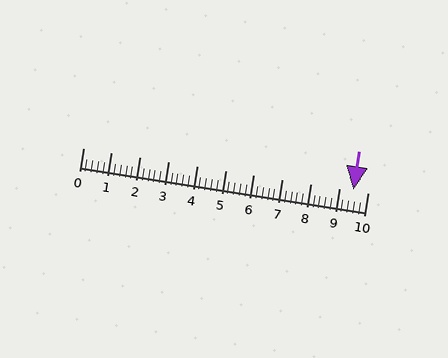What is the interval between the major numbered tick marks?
The major tick marks are spaced 1 units apart.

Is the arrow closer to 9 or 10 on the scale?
The arrow is closer to 10.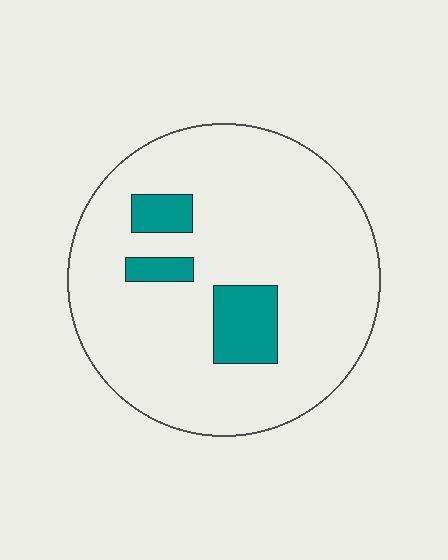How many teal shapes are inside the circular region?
3.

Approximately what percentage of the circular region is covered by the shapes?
Approximately 10%.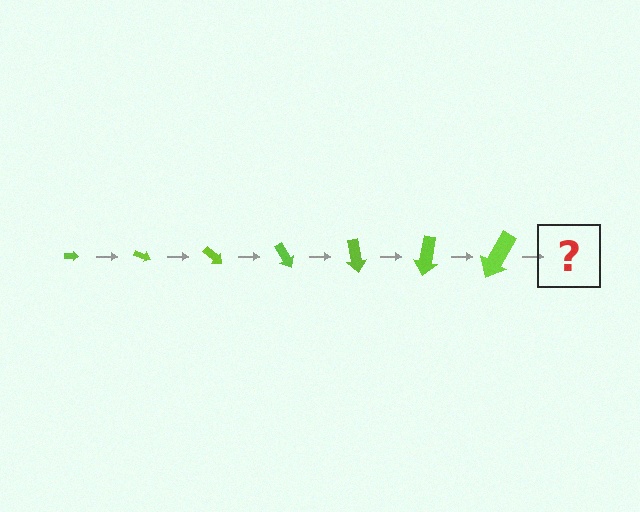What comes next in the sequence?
The next element should be an arrow, larger than the previous one and rotated 140 degrees from the start.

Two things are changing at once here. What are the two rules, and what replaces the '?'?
The two rules are that the arrow grows larger each step and it rotates 20 degrees each step. The '?' should be an arrow, larger than the previous one and rotated 140 degrees from the start.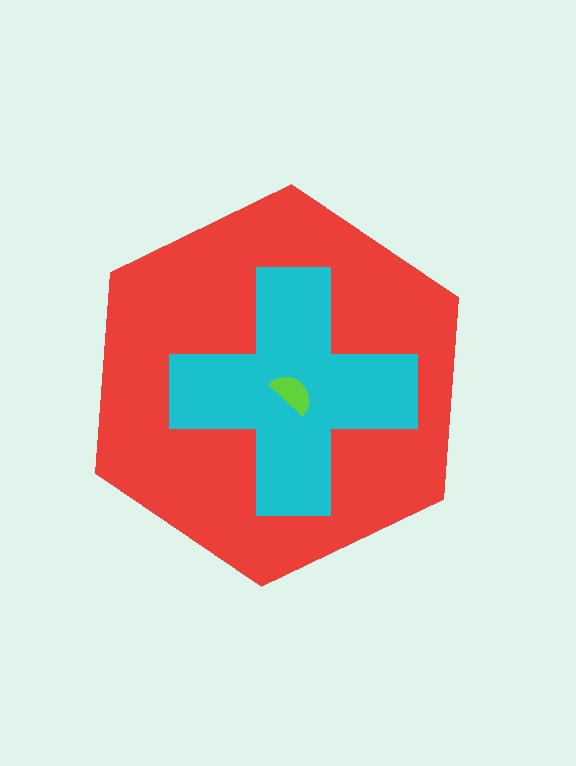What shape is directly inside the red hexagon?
The cyan cross.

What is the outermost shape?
The red hexagon.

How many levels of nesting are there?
3.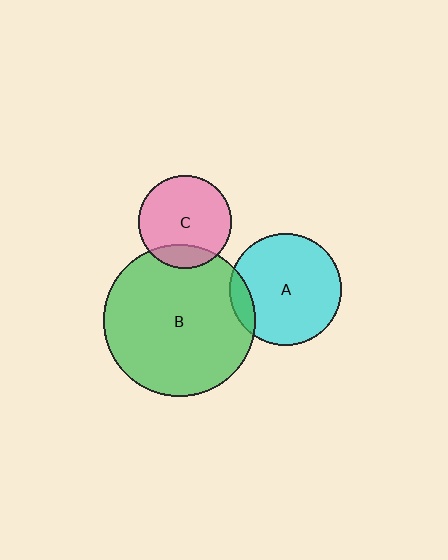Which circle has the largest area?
Circle B (green).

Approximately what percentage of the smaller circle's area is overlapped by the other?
Approximately 10%.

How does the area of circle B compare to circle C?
Approximately 2.7 times.